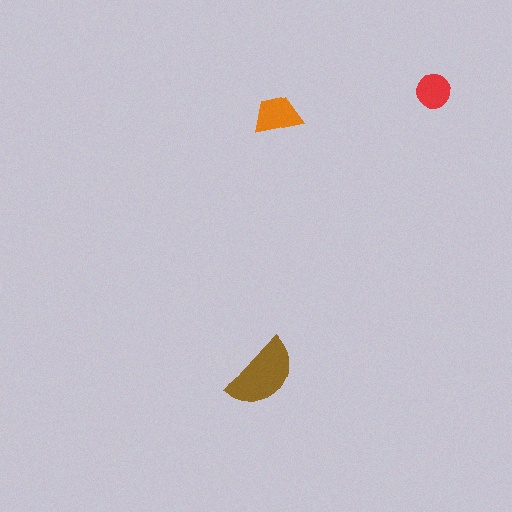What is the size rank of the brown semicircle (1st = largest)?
1st.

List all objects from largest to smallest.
The brown semicircle, the orange trapezoid, the red circle.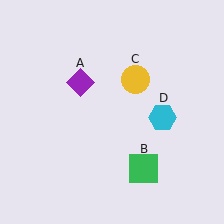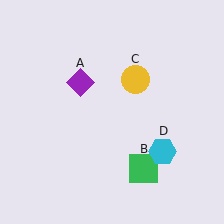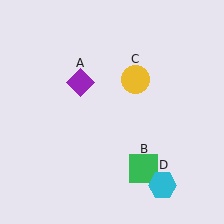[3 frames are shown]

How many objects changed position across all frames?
1 object changed position: cyan hexagon (object D).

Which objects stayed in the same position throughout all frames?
Purple diamond (object A) and green square (object B) and yellow circle (object C) remained stationary.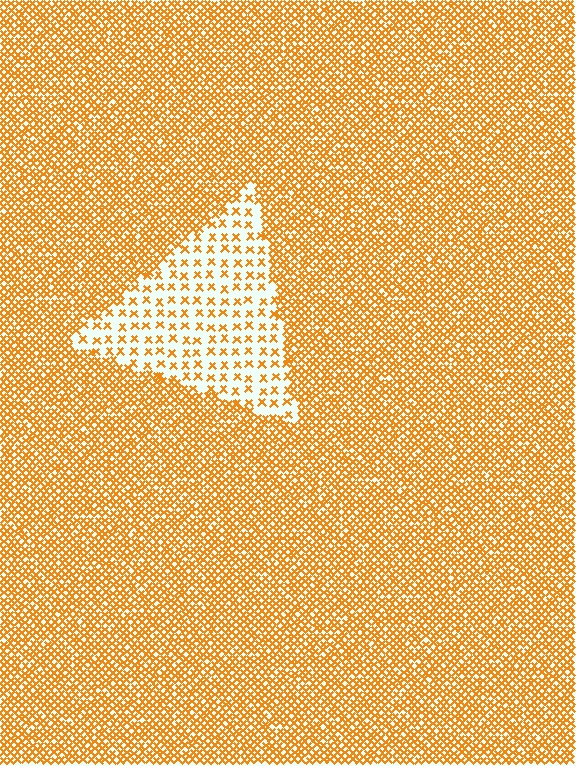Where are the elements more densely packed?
The elements are more densely packed outside the triangle boundary.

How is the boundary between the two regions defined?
The boundary is defined by a change in element density (approximately 3.1x ratio). All elements are the same color, size, and shape.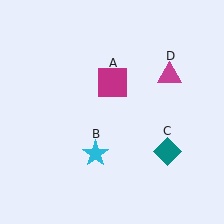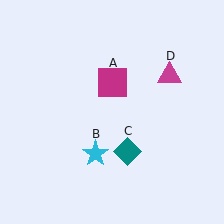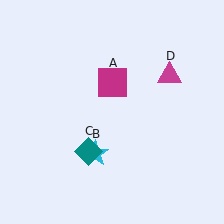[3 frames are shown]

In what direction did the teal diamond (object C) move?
The teal diamond (object C) moved left.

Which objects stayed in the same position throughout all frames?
Magenta square (object A) and cyan star (object B) and magenta triangle (object D) remained stationary.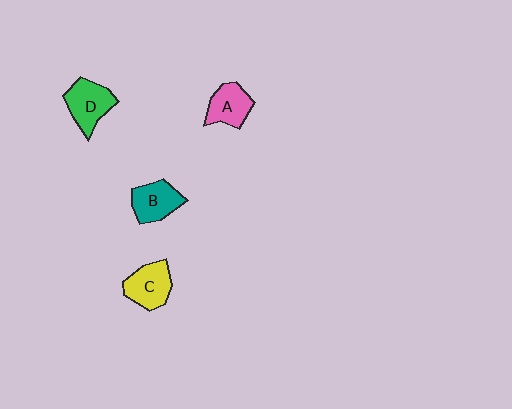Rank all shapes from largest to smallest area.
From largest to smallest: D (green), C (yellow), B (teal), A (pink).